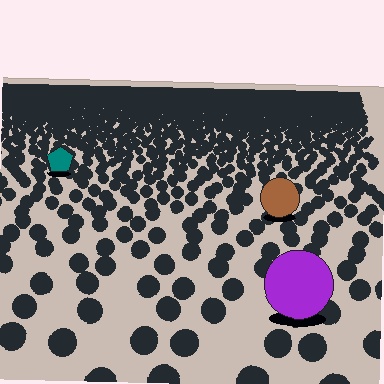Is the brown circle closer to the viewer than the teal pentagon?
Yes. The brown circle is closer — you can tell from the texture gradient: the ground texture is coarser near it.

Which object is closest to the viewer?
The purple circle is closest. The texture marks near it are larger and more spread out.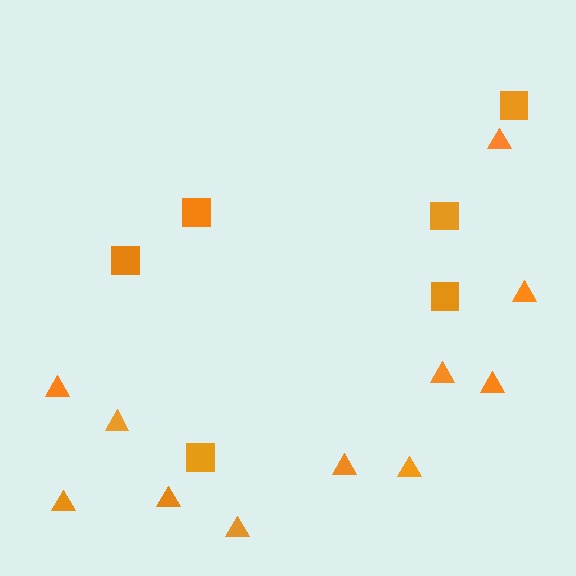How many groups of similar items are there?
There are 2 groups: one group of squares (6) and one group of triangles (11).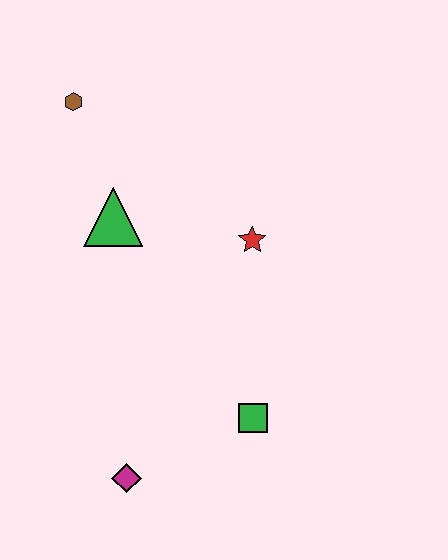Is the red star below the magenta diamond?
No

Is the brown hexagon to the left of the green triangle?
Yes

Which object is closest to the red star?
The green triangle is closest to the red star.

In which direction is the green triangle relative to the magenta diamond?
The green triangle is above the magenta diamond.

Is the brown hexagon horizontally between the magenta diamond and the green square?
No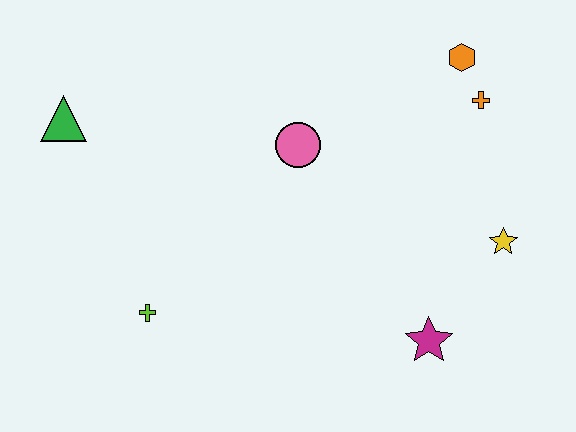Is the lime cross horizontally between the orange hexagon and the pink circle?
No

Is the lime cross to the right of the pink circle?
No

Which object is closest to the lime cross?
The green triangle is closest to the lime cross.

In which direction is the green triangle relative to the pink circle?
The green triangle is to the left of the pink circle.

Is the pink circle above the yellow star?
Yes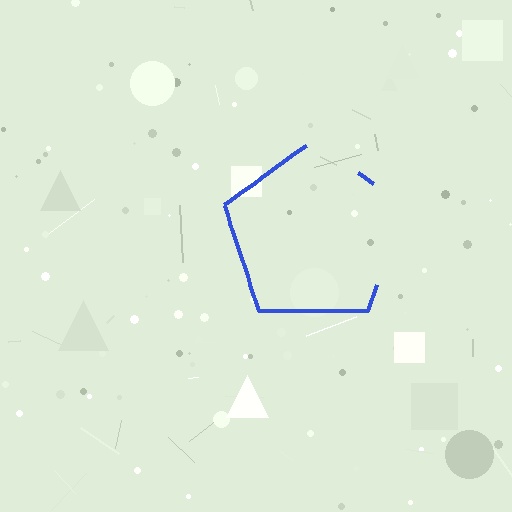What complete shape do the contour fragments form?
The contour fragments form a pentagon.